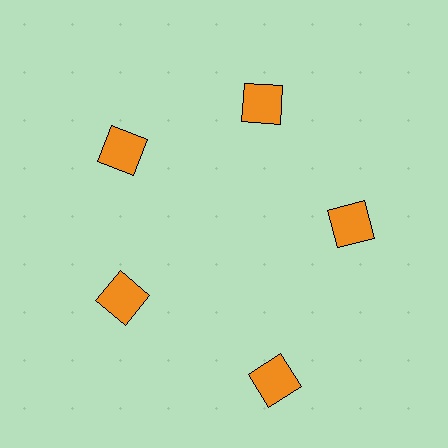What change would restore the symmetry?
The symmetry would be restored by moving it inward, back onto the ring so that all 5 squares sit at equal angles and equal distance from the center.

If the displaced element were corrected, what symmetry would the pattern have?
It would have 5-fold rotational symmetry — the pattern would map onto itself every 72 degrees.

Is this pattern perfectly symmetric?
No. The 5 orange squares are arranged in a ring, but one element near the 5 o'clock position is pushed outward from the center, breaking the 5-fold rotational symmetry.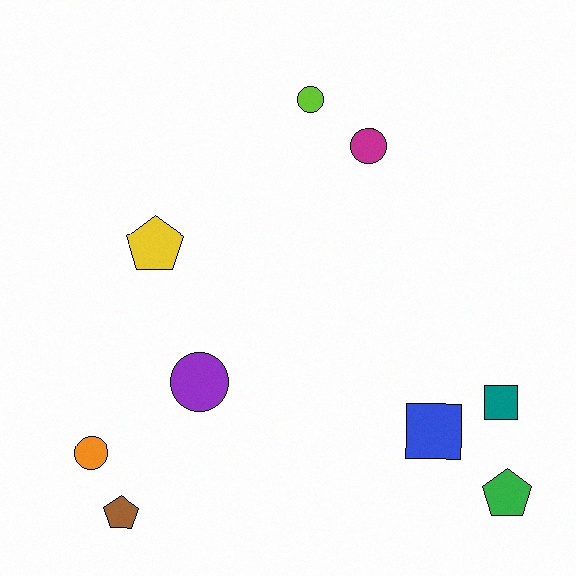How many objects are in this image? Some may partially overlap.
There are 9 objects.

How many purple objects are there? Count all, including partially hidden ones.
There is 1 purple object.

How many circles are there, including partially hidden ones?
There are 4 circles.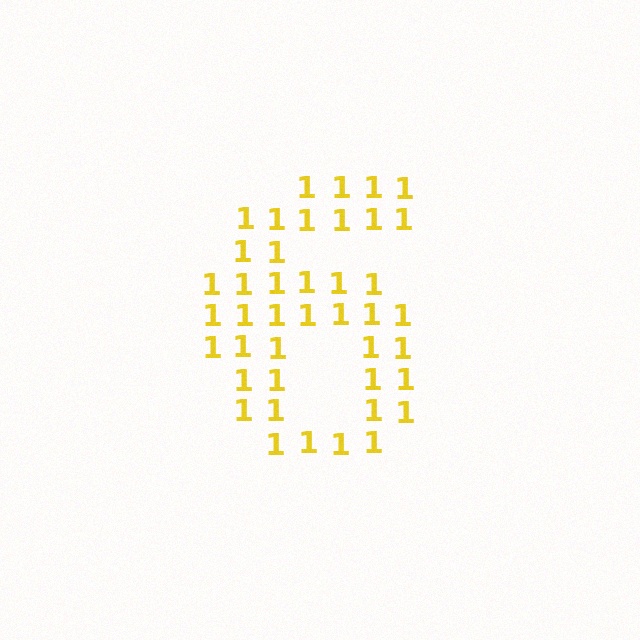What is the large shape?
The large shape is the digit 6.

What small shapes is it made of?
It is made of small digit 1's.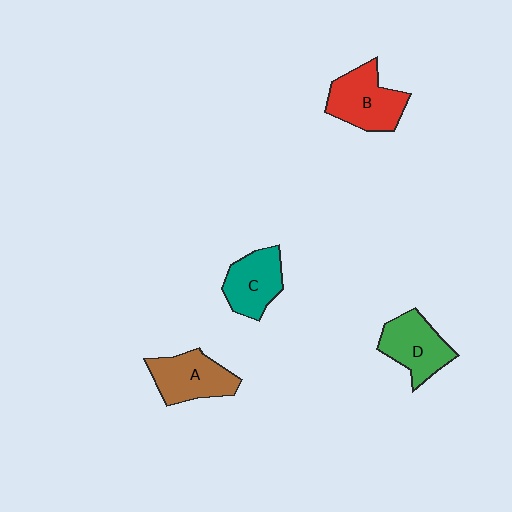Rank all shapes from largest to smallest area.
From largest to smallest: B (red), D (green), A (brown), C (teal).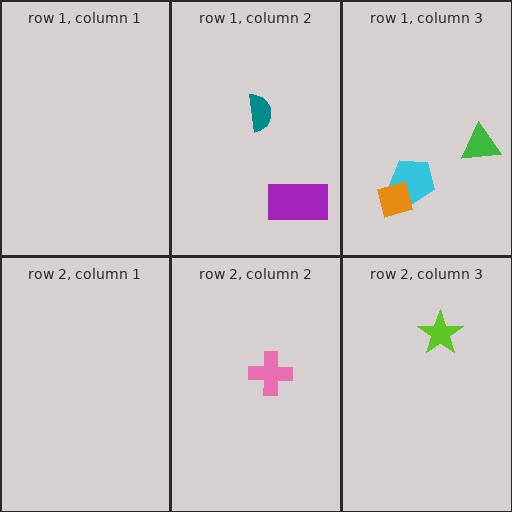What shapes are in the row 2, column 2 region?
The pink cross.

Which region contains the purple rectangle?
The row 1, column 2 region.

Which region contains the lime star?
The row 2, column 3 region.